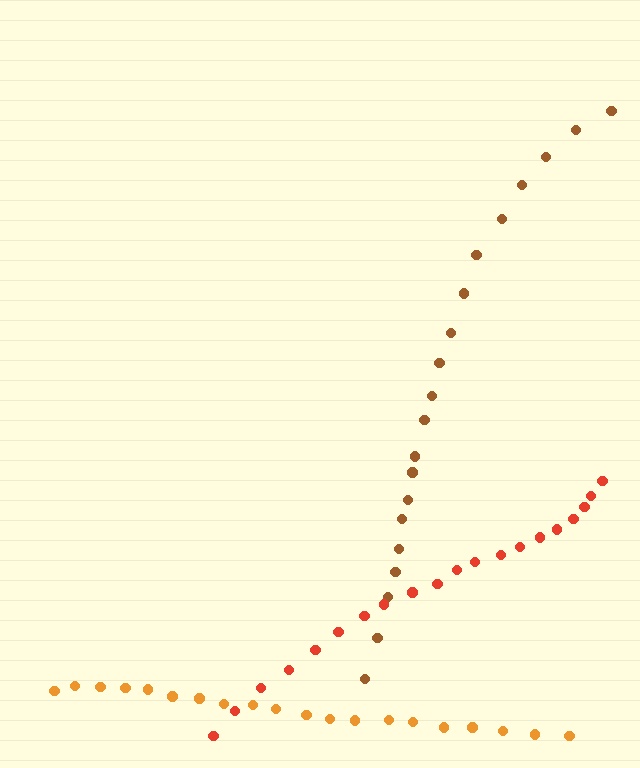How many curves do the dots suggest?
There are 3 distinct paths.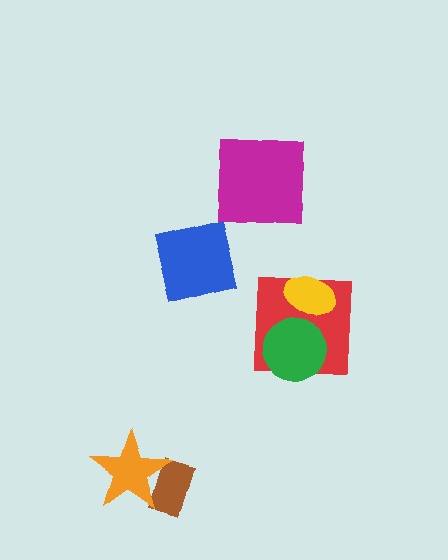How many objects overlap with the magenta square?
0 objects overlap with the magenta square.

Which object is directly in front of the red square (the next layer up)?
The yellow ellipse is directly in front of the red square.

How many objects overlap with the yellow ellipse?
1 object overlaps with the yellow ellipse.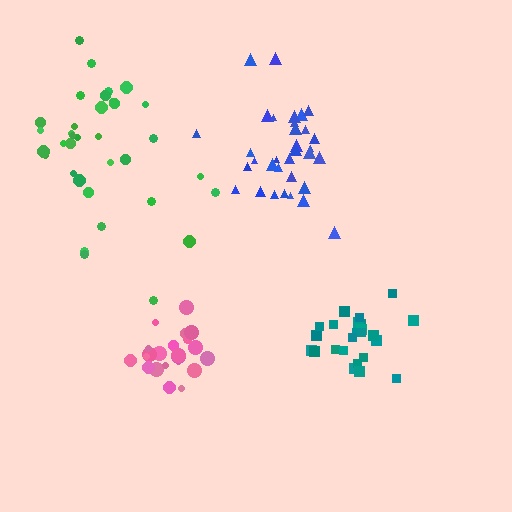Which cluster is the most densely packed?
Pink.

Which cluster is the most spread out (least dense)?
Green.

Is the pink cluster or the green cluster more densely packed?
Pink.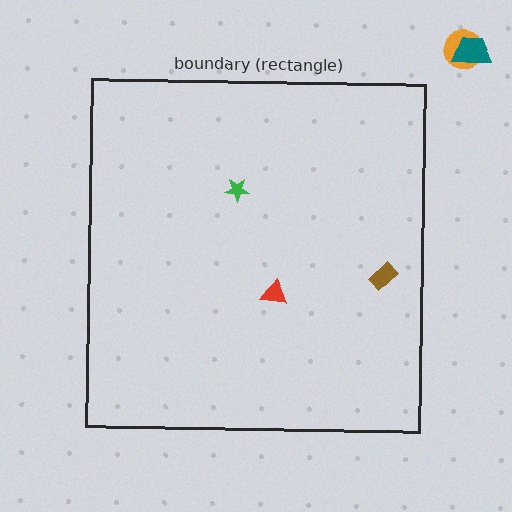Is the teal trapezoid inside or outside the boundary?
Outside.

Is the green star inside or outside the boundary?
Inside.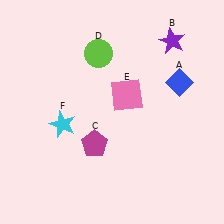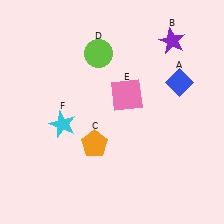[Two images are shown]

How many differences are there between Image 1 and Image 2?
There is 1 difference between the two images.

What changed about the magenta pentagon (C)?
In Image 1, C is magenta. In Image 2, it changed to orange.